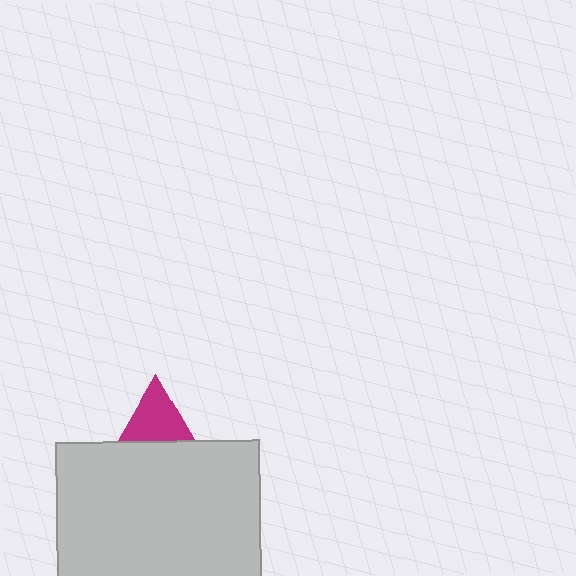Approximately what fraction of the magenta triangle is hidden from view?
Roughly 60% of the magenta triangle is hidden behind the light gray rectangle.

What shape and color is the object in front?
The object in front is a light gray rectangle.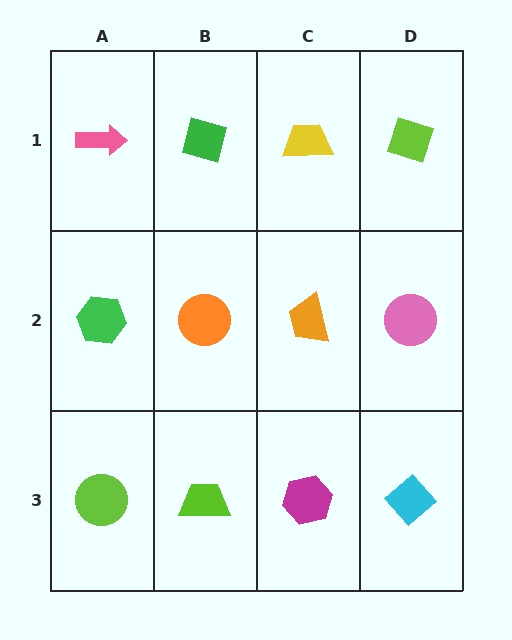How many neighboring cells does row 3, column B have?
3.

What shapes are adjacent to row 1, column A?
A green hexagon (row 2, column A), a green diamond (row 1, column B).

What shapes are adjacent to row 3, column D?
A pink circle (row 2, column D), a magenta hexagon (row 3, column C).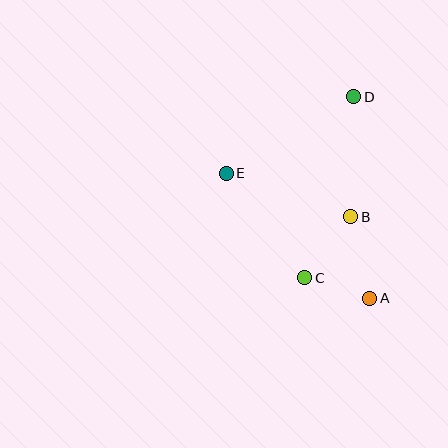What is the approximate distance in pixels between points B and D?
The distance between B and D is approximately 120 pixels.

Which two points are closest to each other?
Points A and C are closest to each other.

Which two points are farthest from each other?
Points A and D are farthest from each other.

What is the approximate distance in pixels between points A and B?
The distance between A and B is approximately 84 pixels.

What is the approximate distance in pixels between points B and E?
The distance between B and E is approximately 132 pixels.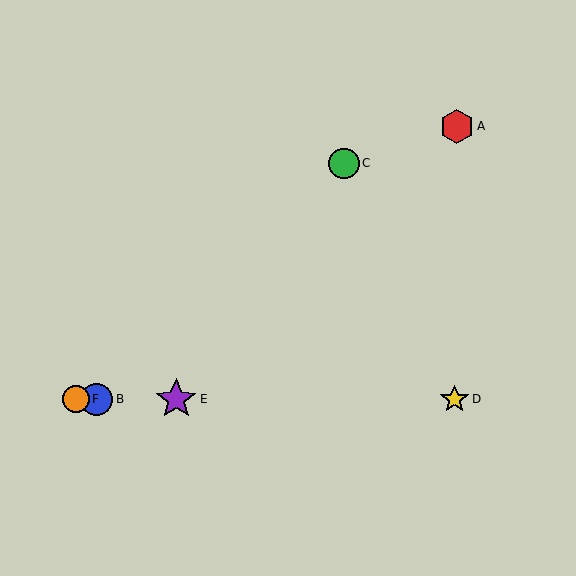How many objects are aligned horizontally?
4 objects (B, D, E, F) are aligned horizontally.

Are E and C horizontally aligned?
No, E is at y≈399 and C is at y≈163.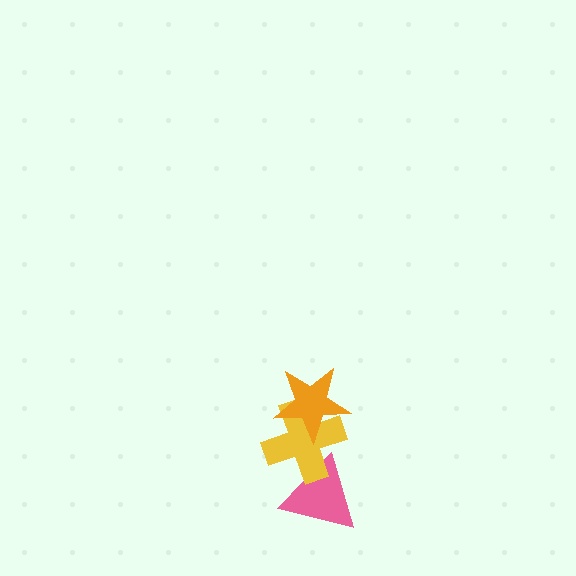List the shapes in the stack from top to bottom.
From top to bottom: the orange star, the yellow cross, the pink triangle.